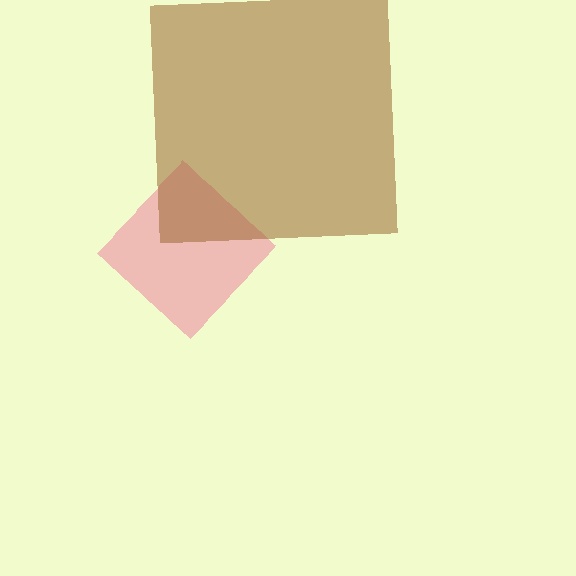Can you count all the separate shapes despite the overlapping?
Yes, there are 2 separate shapes.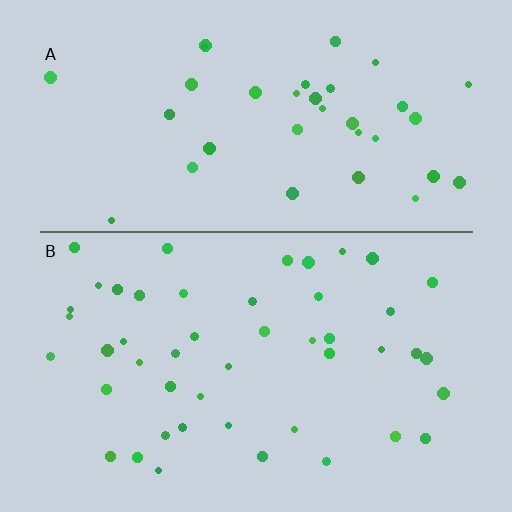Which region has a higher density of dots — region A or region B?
B (the bottom).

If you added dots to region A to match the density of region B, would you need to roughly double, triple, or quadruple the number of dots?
Approximately double.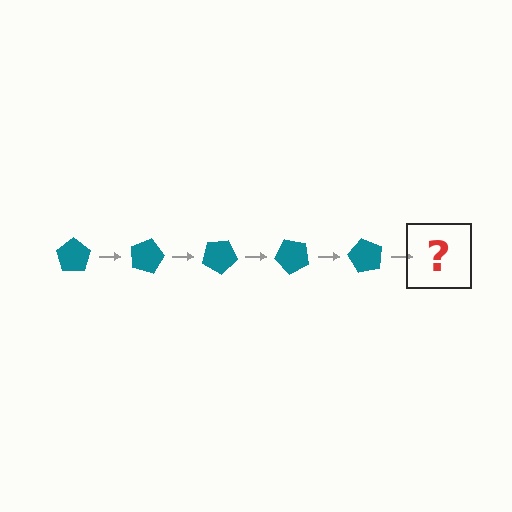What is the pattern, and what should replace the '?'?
The pattern is that the pentagon rotates 15 degrees each step. The '?' should be a teal pentagon rotated 75 degrees.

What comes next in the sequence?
The next element should be a teal pentagon rotated 75 degrees.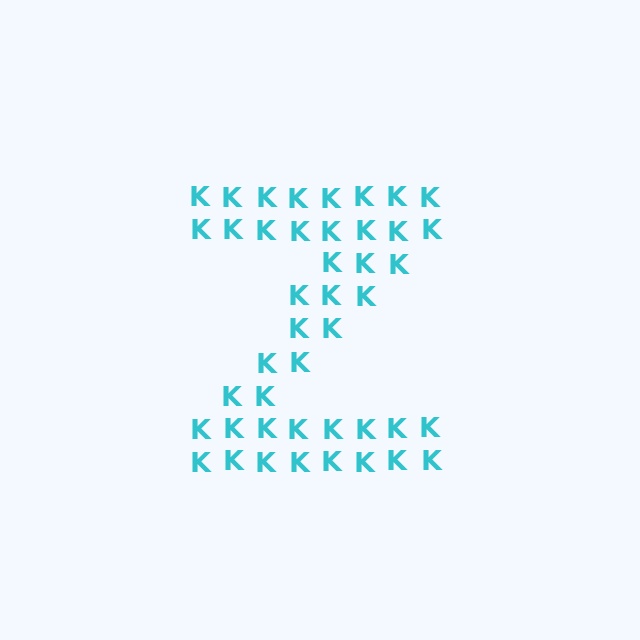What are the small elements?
The small elements are letter K's.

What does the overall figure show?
The overall figure shows the letter Z.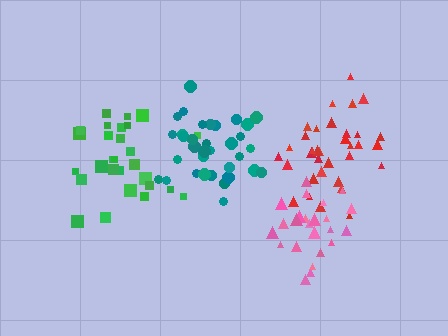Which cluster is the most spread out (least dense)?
Red.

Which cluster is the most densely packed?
Teal.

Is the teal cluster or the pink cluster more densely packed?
Teal.